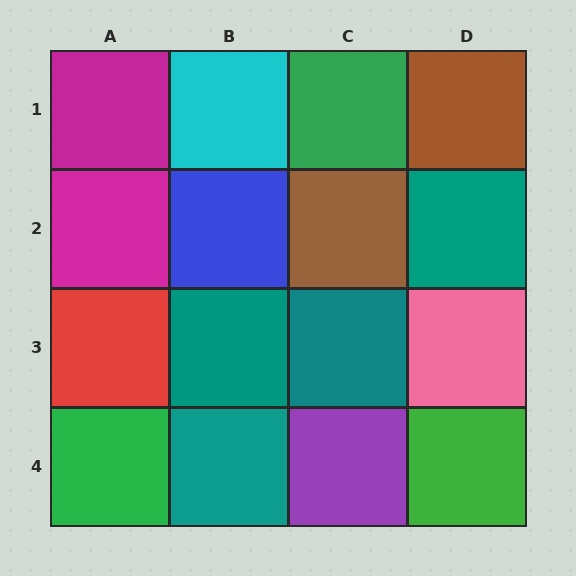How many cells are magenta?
2 cells are magenta.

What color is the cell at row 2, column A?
Magenta.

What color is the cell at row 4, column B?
Teal.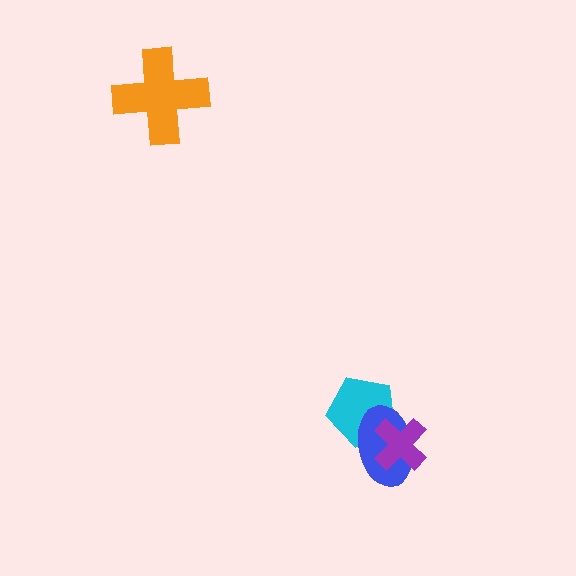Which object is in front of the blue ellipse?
The purple cross is in front of the blue ellipse.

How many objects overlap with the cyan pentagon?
2 objects overlap with the cyan pentagon.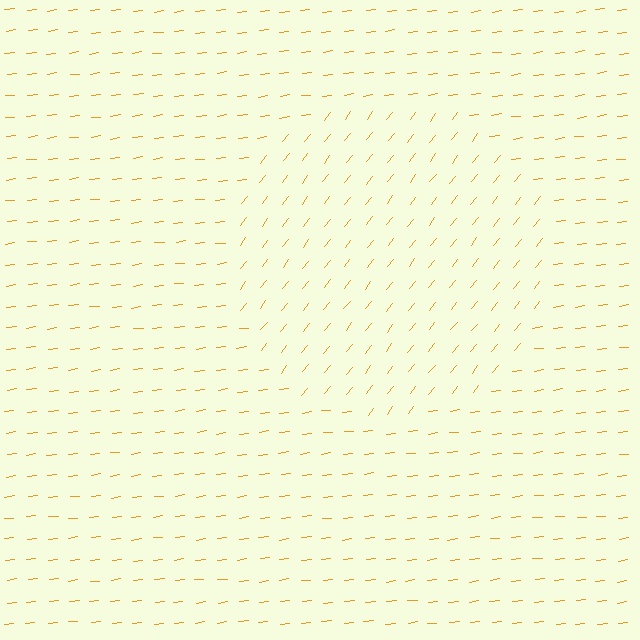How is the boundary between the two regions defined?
The boundary is defined purely by a change in line orientation (approximately 45 degrees difference). All lines are the same color and thickness.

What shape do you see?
I see a circle.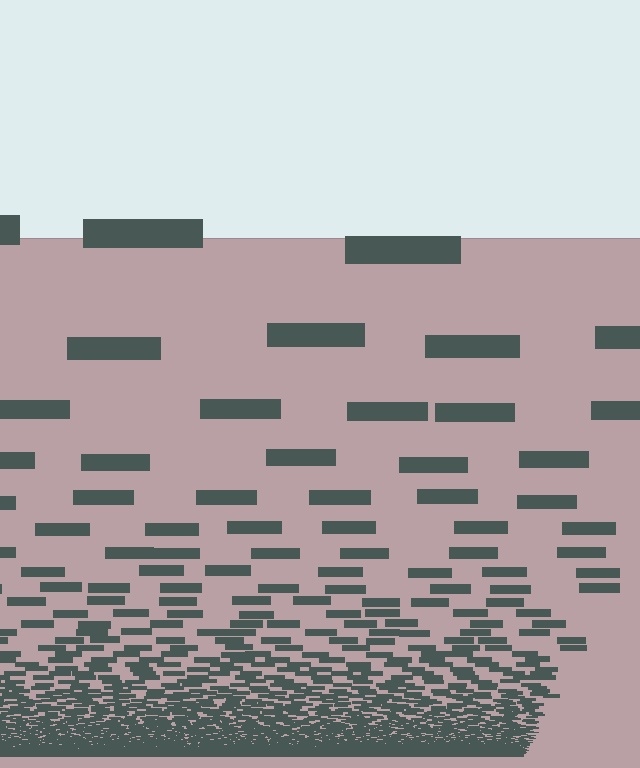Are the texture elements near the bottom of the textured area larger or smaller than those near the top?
Smaller. The gradient is inverted — elements near the bottom are smaller and denser.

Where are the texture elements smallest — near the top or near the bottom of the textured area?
Near the bottom.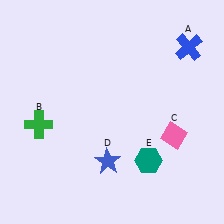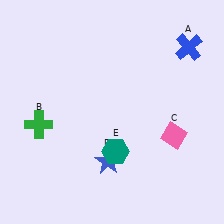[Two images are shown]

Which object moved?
The teal hexagon (E) moved left.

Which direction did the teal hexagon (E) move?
The teal hexagon (E) moved left.